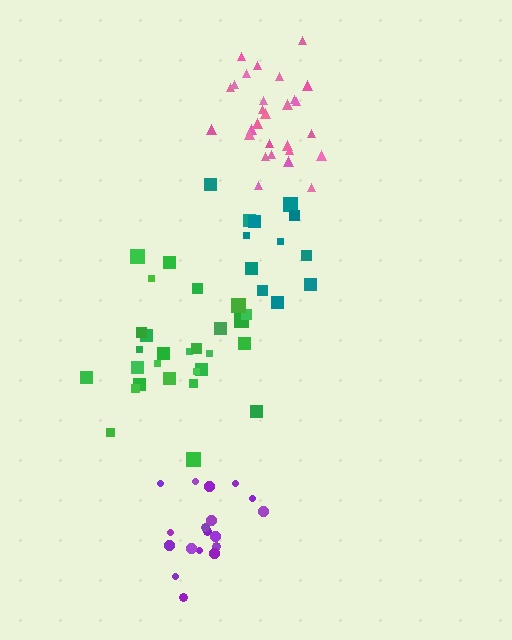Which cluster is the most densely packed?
Pink.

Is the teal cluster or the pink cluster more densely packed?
Pink.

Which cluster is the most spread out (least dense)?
Teal.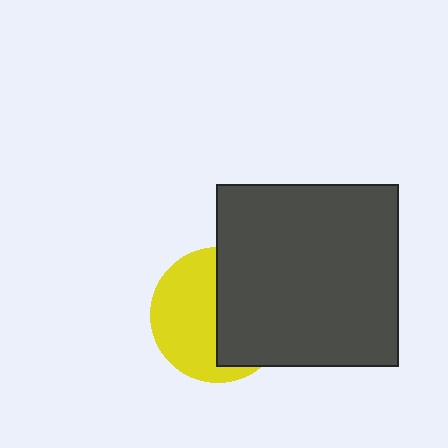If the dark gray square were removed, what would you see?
You would see the complete yellow circle.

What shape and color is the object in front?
The object in front is a dark gray square.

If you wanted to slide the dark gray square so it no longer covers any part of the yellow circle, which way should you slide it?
Slide it right — that is the most direct way to separate the two shapes.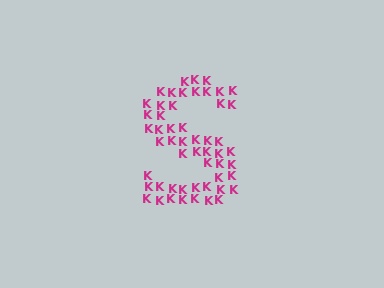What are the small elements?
The small elements are letter K's.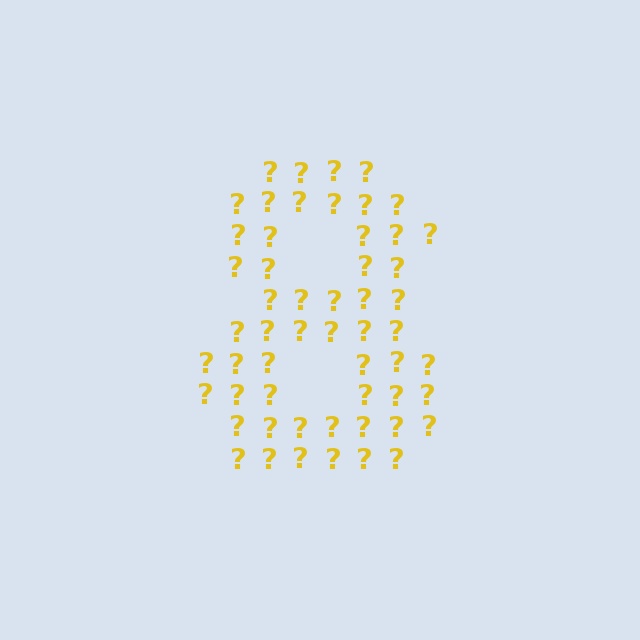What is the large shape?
The large shape is the digit 8.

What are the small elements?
The small elements are question marks.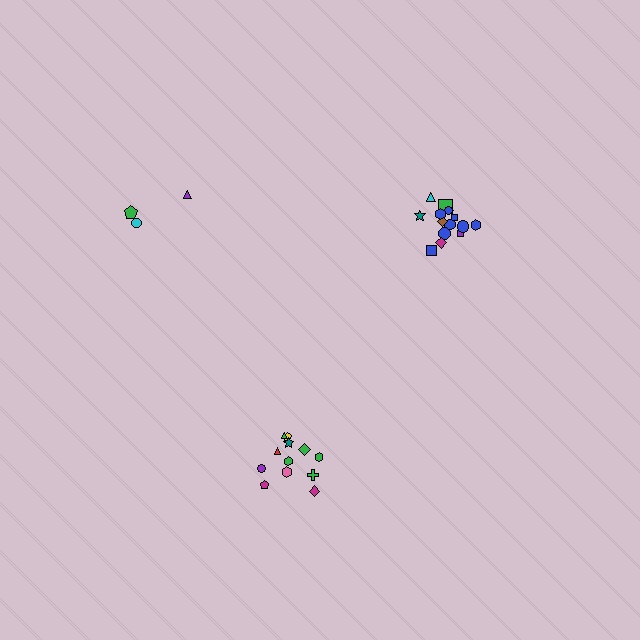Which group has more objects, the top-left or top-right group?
The top-right group.